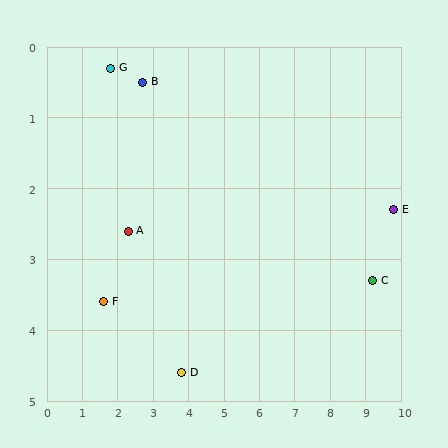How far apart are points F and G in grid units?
Points F and G are about 3.3 grid units apart.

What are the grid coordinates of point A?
Point A is at approximately (2.3, 2.6).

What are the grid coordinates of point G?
Point G is at approximately (1.8, 0.3).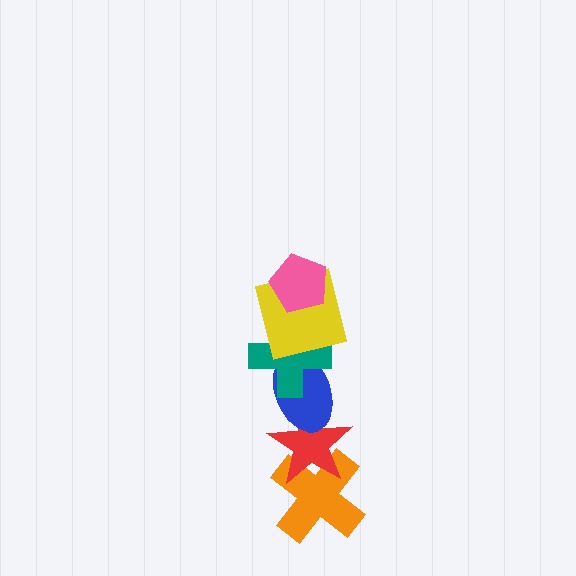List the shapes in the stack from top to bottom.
From top to bottom: the pink pentagon, the yellow square, the teal cross, the blue ellipse, the red star, the orange cross.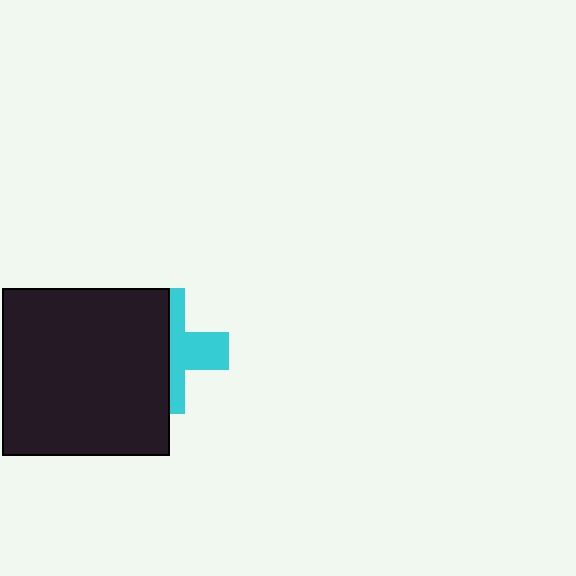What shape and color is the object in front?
The object in front is a black square.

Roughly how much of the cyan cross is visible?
About half of it is visible (roughly 45%).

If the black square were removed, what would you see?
You would see the complete cyan cross.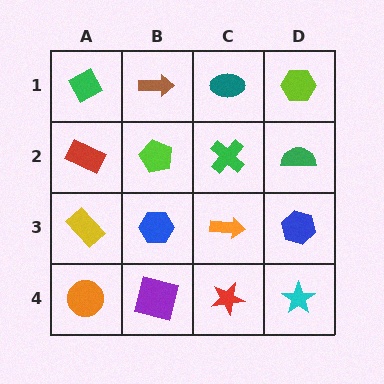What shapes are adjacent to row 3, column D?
A green semicircle (row 2, column D), a cyan star (row 4, column D), an orange arrow (row 3, column C).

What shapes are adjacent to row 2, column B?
A brown arrow (row 1, column B), a blue hexagon (row 3, column B), a red rectangle (row 2, column A), a green cross (row 2, column C).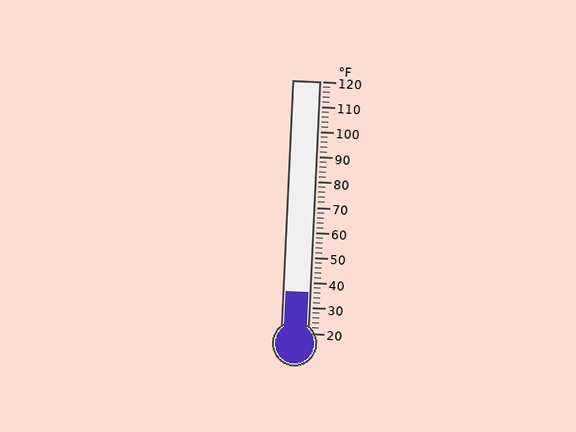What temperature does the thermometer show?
The thermometer shows approximately 36°F.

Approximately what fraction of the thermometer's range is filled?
The thermometer is filled to approximately 15% of its range.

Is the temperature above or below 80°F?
The temperature is below 80°F.